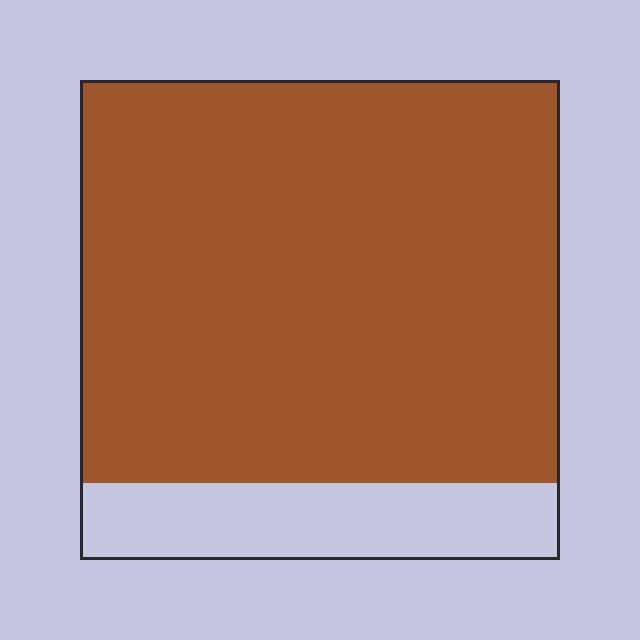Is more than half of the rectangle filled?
Yes.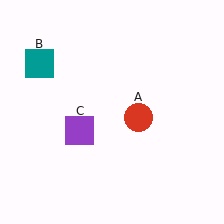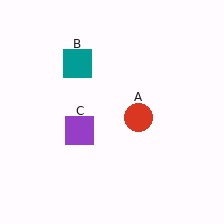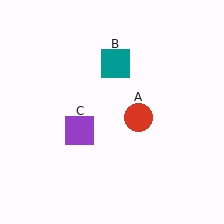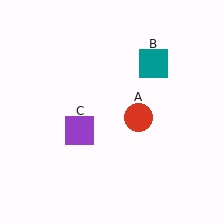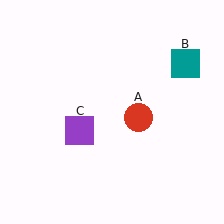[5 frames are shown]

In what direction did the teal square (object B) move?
The teal square (object B) moved right.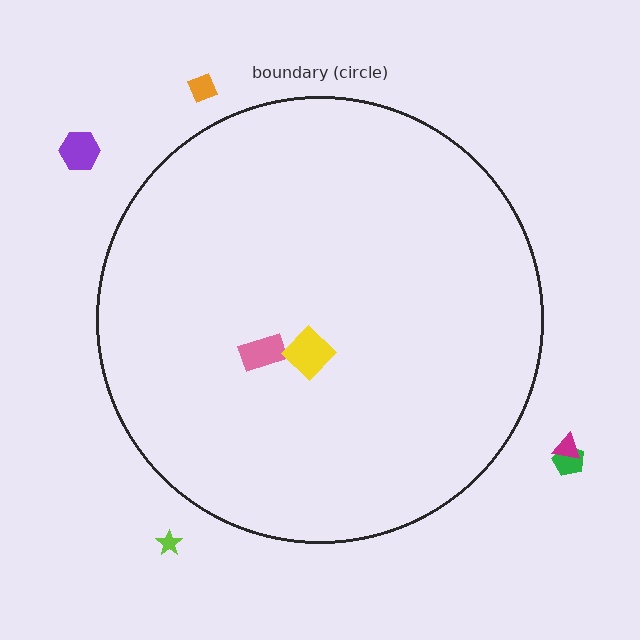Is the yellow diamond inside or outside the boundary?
Inside.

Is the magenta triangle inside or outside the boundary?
Outside.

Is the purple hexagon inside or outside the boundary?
Outside.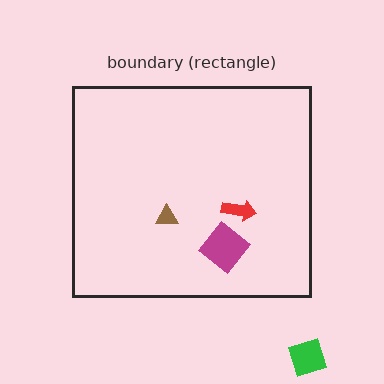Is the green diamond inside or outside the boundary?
Outside.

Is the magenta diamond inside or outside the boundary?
Inside.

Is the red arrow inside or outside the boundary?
Inside.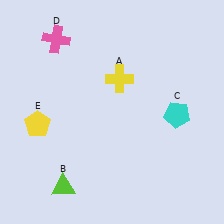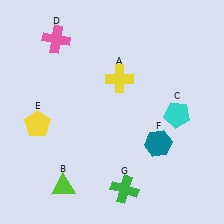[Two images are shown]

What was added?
A teal hexagon (F), a green cross (G) were added in Image 2.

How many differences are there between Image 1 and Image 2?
There are 2 differences between the two images.